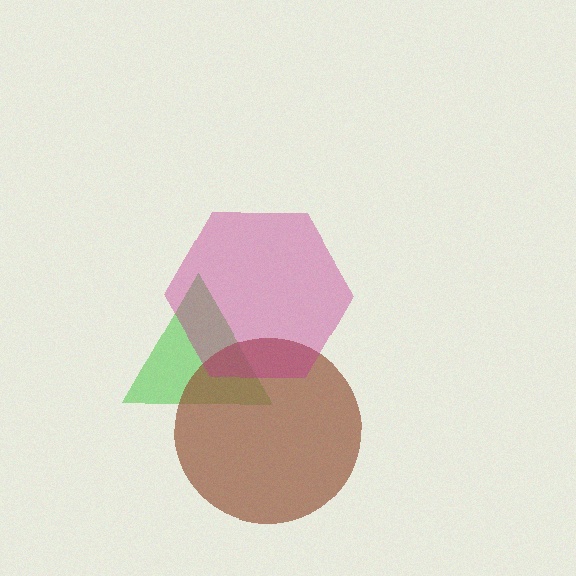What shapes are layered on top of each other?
The layered shapes are: a green triangle, a brown circle, a magenta hexagon.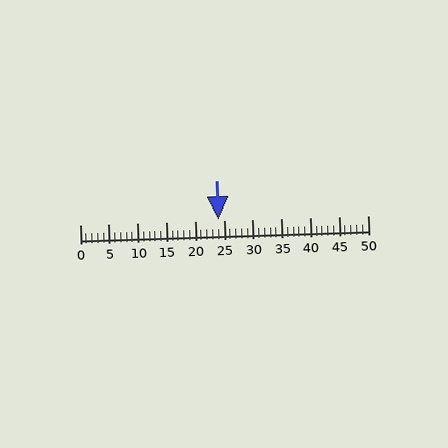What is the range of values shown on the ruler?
The ruler shows values from 0 to 50.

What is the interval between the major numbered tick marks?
The major tick marks are spaced 5 units apart.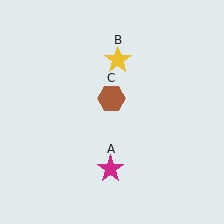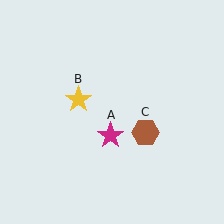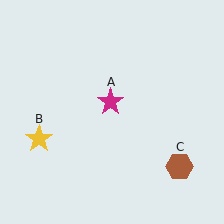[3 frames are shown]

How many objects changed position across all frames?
3 objects changed position: magenta star (object A), yellow star (object B), brown hexagon (object C).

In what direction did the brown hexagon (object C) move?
The brown hexagon (object C) moved down and to the right.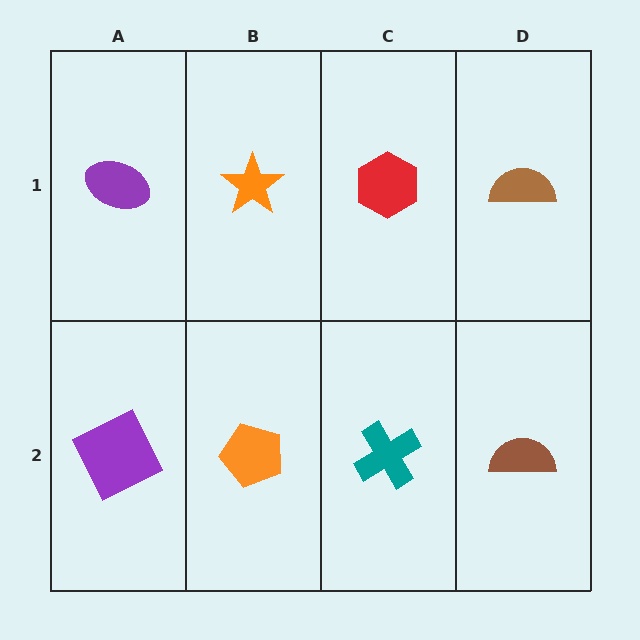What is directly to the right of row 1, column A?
An orange star.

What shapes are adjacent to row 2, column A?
A purple ellipse (row 1, column A), an orange pentagon (row 2, column B).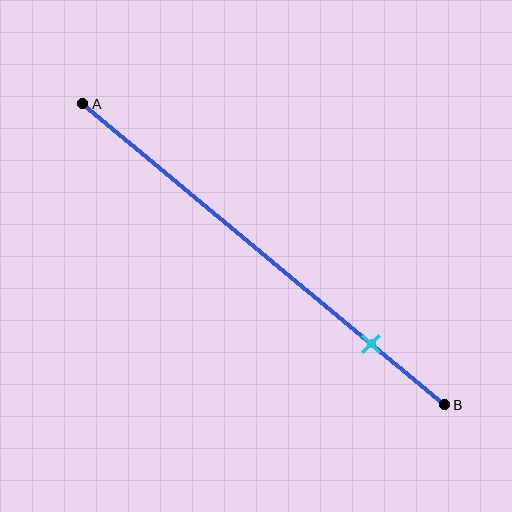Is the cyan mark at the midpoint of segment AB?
No, the mark is at about 80% from A, not at the 50% midpoint.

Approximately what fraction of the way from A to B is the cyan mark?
The cyan mark is approximately 80% of the way from A to B.